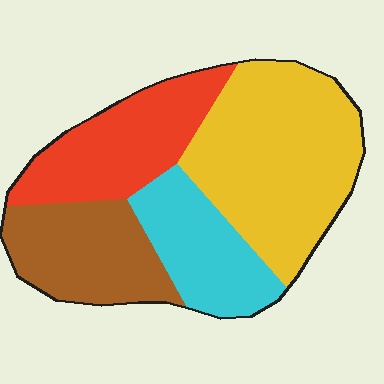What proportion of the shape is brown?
Brown takes up about one fifth (1/5) of the shape.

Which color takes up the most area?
Yellow, at roughly 40%.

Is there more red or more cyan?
Red.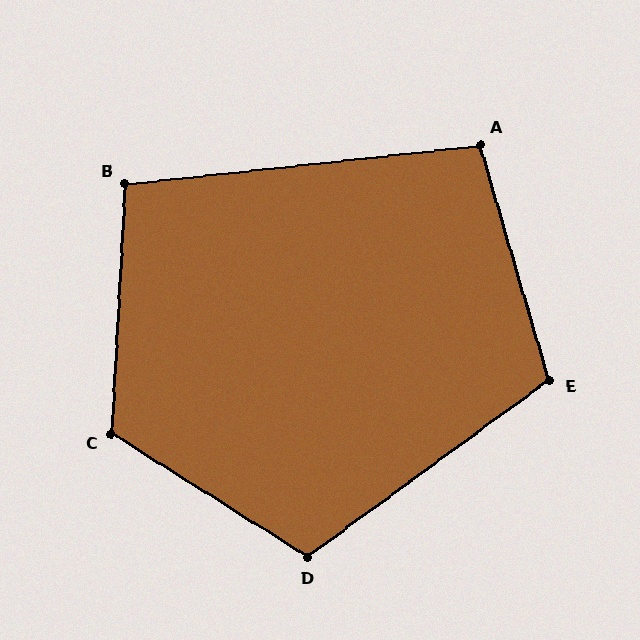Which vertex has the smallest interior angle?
B, at approximately 99 degrees.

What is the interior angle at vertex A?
Approximately 100 degrees (obtuse).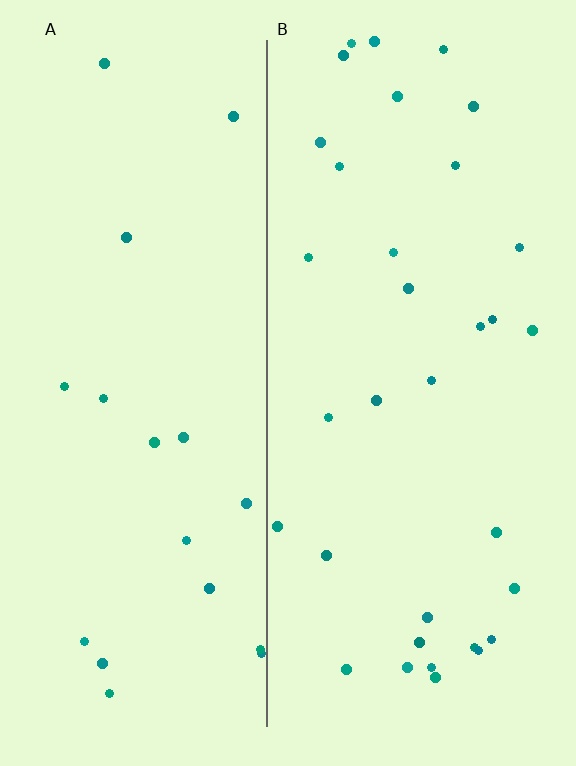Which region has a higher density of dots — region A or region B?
B (the right).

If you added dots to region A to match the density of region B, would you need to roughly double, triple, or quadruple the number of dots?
Approximately double.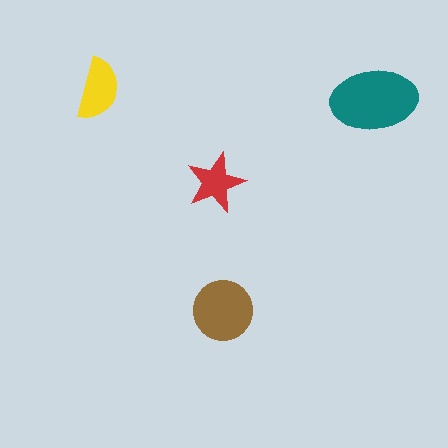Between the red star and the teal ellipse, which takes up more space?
The teal ellipse.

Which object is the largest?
The teal ellipse.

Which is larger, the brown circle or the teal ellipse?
The teal ellipse.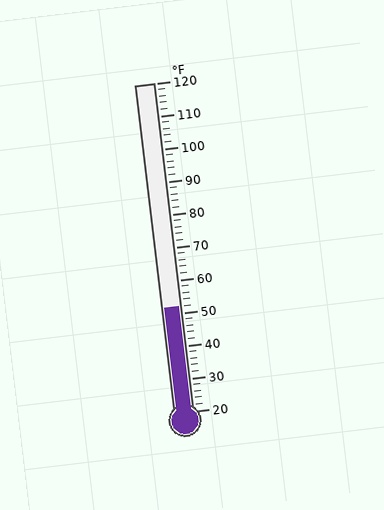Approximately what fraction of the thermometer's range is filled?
The thermometer is filled to approximately 30% of its range.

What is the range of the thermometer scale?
The thermometer scale ranges from 20°F to 120°F.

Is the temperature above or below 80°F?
The temperature is below 80°F.